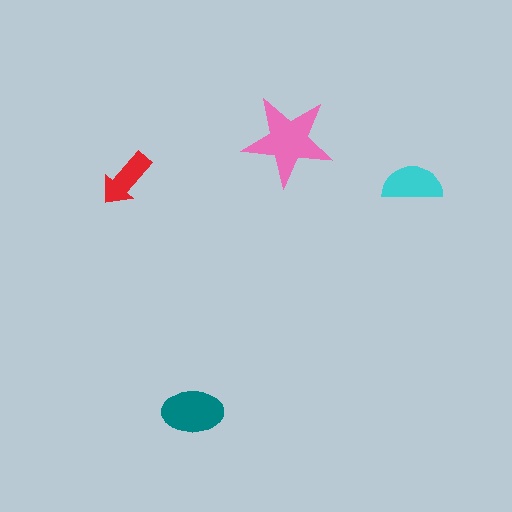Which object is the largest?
The pink star.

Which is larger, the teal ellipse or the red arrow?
The teal ellipse.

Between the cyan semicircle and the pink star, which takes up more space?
The pink star.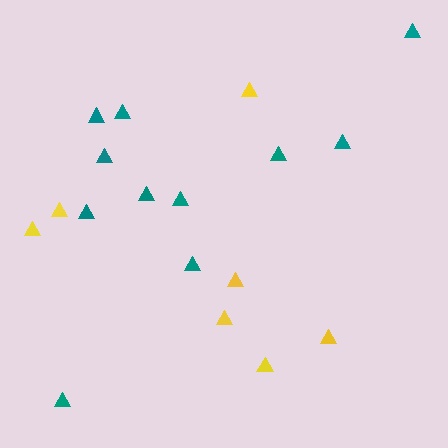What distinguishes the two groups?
There are 2 groups: one group of yellow triangles (7) and one group of teal triangles (11).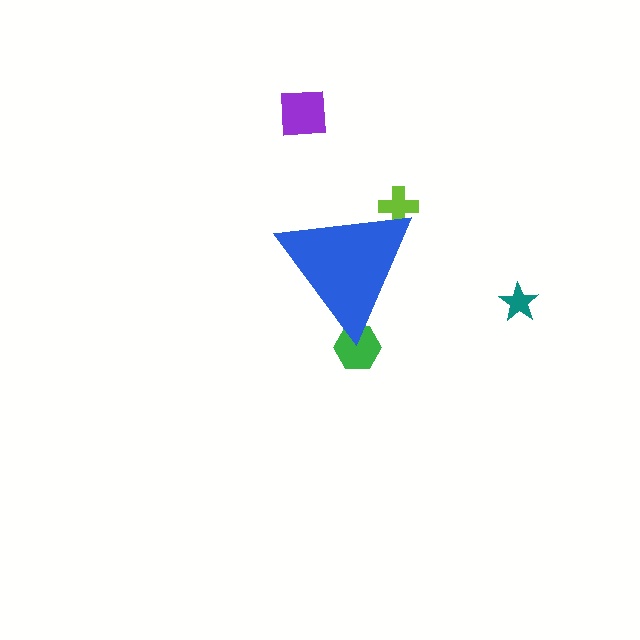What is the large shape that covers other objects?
A blue triangle.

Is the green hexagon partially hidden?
Yes, the green hexagon is partially hidden behind the blue triangle.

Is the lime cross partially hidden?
Yes, the lime cross is partially hidden behind the blue triangle.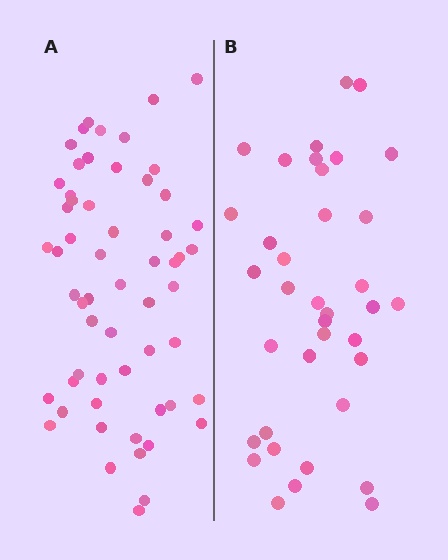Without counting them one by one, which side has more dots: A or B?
Region A (the left region) has more dots.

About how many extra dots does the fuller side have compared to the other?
Region A has approximately 20 more dots than region B.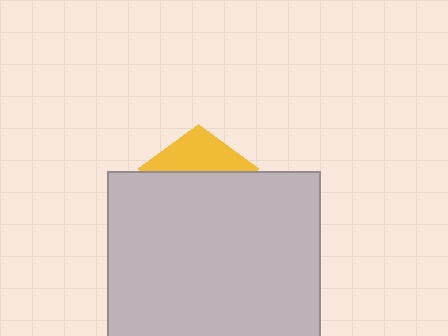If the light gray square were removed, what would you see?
You would see the complete yellow pentagon.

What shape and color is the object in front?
The object in front is a light gray square.